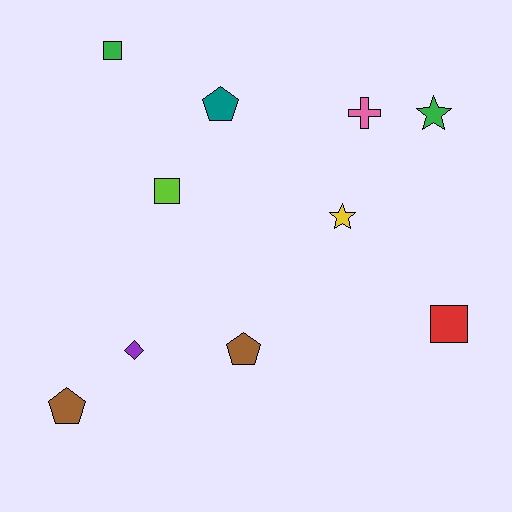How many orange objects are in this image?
There are no orange objects.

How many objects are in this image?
There are 10 objects.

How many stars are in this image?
There are 2 stars.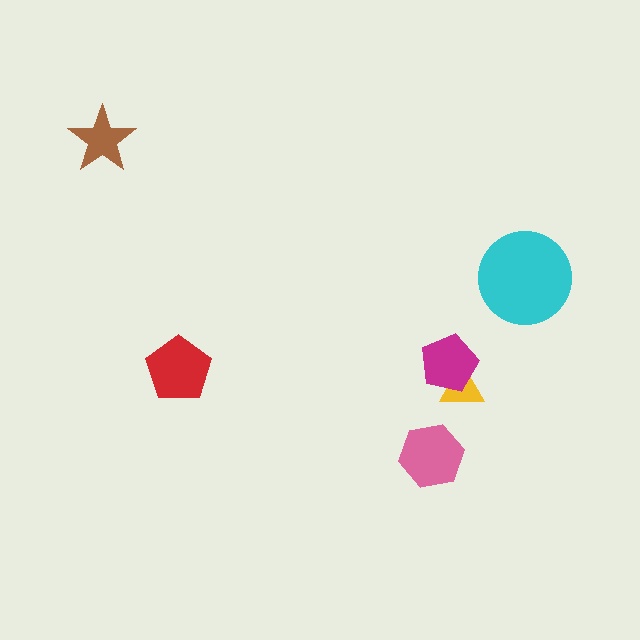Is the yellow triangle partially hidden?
Yes, it is partially covered by another shape.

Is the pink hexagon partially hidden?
No, no other shape covers it.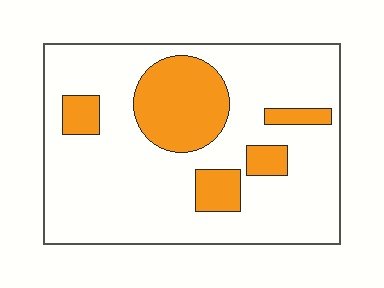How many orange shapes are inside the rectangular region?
5.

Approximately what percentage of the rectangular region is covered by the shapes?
Approximately 20%.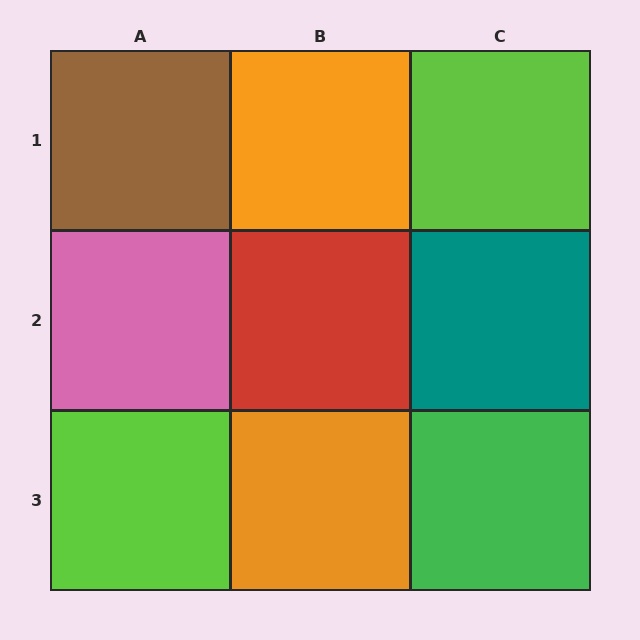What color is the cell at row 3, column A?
Lime.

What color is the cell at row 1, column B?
Orange.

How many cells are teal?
1 cell is teal.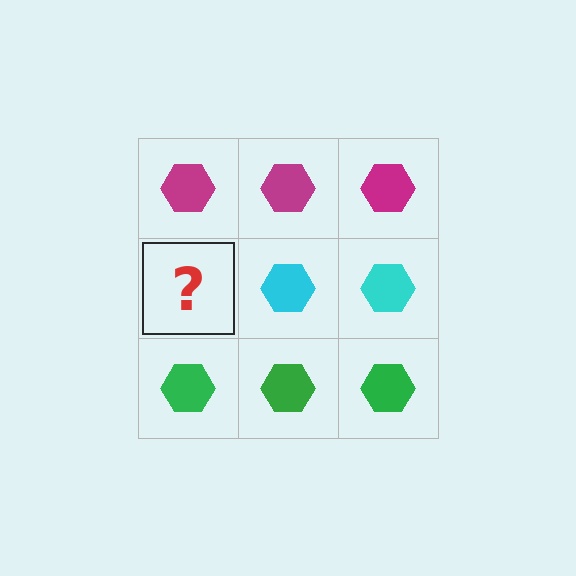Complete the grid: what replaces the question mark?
The question mark should be replaced with a cyan hexagon.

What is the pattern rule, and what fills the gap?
The rule is that each row has a consistent color. The gap should be filled with a cyan hexagon.